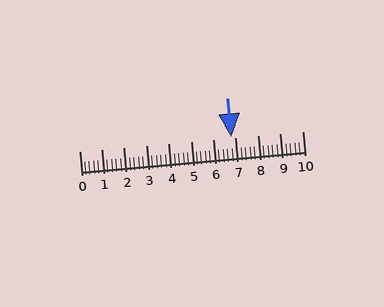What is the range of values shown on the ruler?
The ruler shows values from 0 to 10.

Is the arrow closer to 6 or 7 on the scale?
The arrow is closer to 7.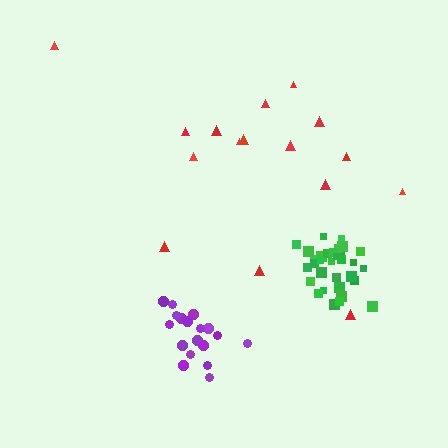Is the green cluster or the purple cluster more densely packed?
Green.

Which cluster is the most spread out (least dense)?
Red.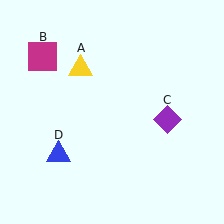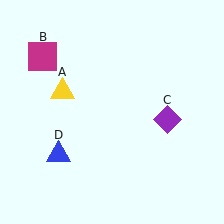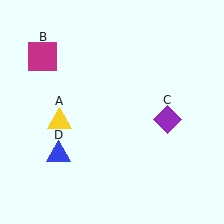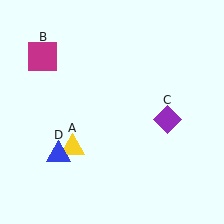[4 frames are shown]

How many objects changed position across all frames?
1 object changed position: yellow triangle (object A).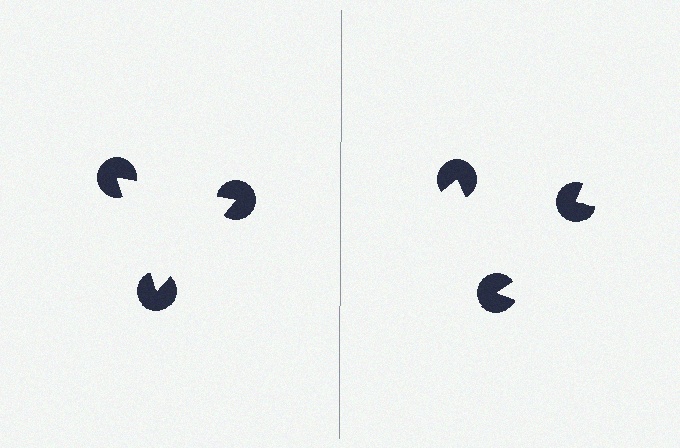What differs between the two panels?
The pac-man discs are positioned identically on both sides; only the wedge orientations differ. On the left they align to a triangle; on the right they are misaligned.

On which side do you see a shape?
An illusory triangle appears on the left side. On the right side the wedge cuts are rotated, so no coherent shape forms.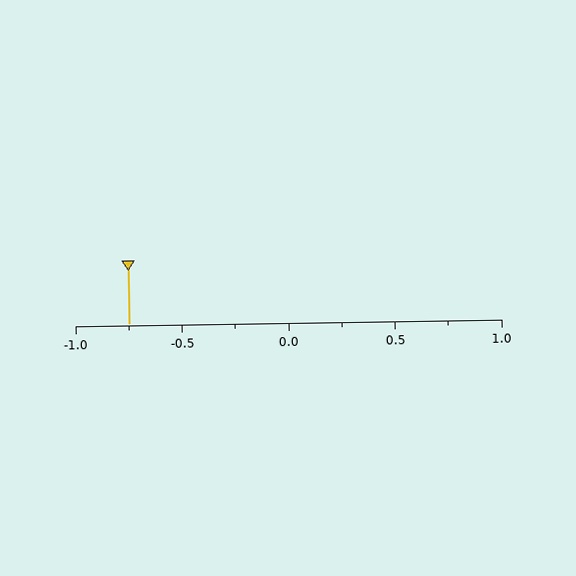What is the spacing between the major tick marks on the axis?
The major ticks are spaced 0.5 apart.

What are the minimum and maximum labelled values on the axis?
The axis runs from -1.0 to 1.0.